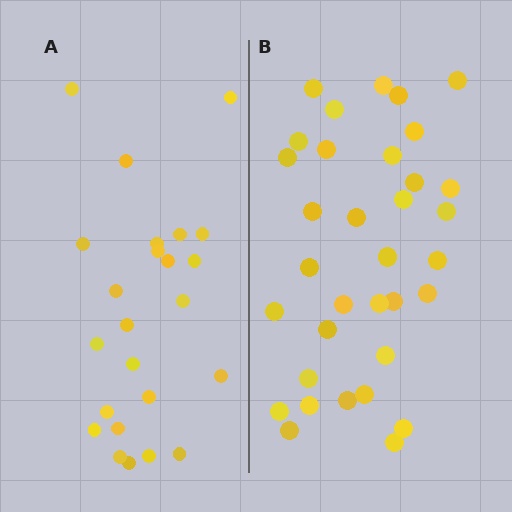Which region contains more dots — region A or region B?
Region B (the right region) has more dots.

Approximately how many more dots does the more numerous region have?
Region B has roughly 10 or so more dots than region A.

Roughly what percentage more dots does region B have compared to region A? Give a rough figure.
About 40% more.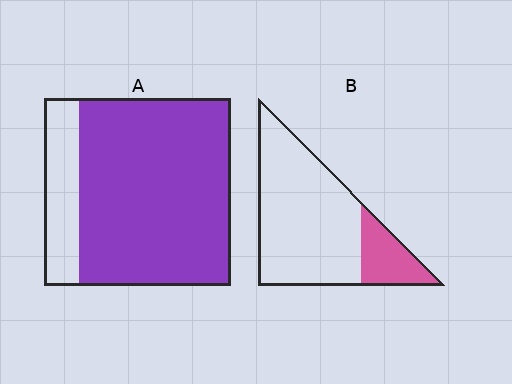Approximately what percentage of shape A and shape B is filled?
A is approximately 80% and B is approximately 20%.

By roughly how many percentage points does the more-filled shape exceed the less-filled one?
By roughly 60 percentage points (A over B).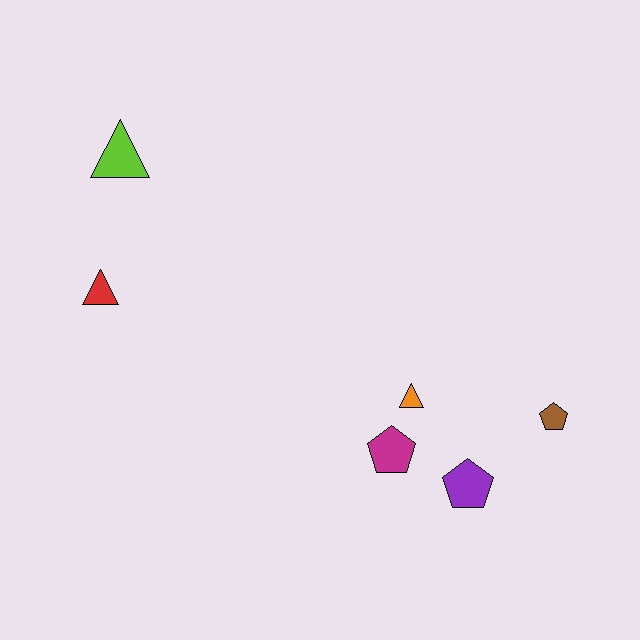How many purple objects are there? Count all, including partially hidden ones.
There is 1 purple object.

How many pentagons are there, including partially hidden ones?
There are 3 pentagons.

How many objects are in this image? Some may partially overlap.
There are 6 objects.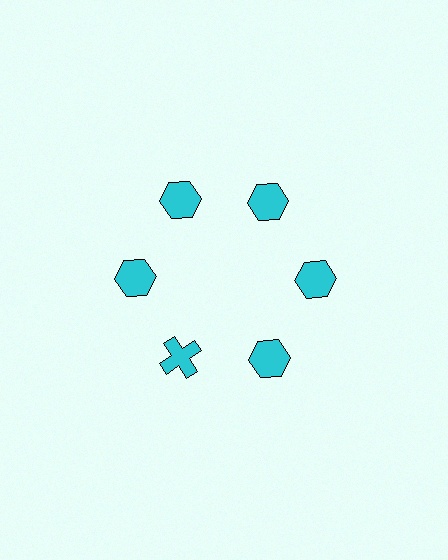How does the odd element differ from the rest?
It has a different shape: cross instead of hexagon.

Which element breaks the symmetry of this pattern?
The cyan cross at roughly the 7 o'clock position breaks the symmetry. All other shapes are cyan hexagons.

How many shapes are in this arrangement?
There are 6 shapes arranged in a ring pattern.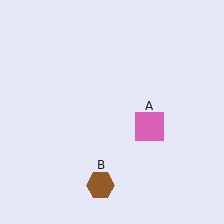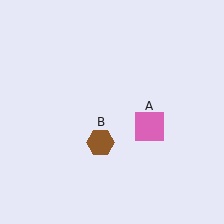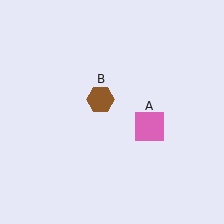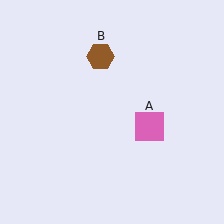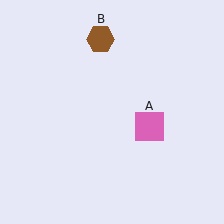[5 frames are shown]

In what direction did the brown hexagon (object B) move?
The brown hexagon (object B) moved up.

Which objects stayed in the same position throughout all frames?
Pink square (object A) remained stationary.